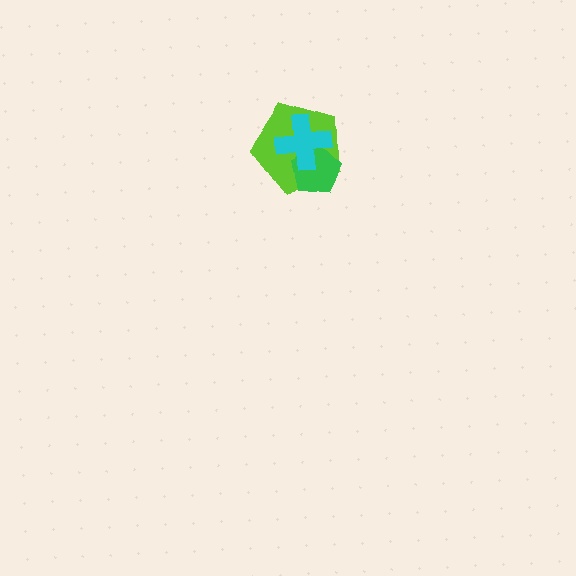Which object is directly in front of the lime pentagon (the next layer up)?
The green pentagon is directly in front of the lime pentagon.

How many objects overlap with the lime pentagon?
2 objects overlap with the lime pentagon.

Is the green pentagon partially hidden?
Yes, it is partially covered by another shape.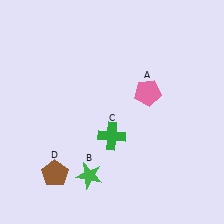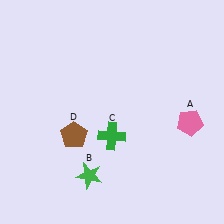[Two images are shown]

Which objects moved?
The objects that moved are: the pink pentagon (A), the brown pentagon (D).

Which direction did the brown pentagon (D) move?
The brown pentagon (D) moved up.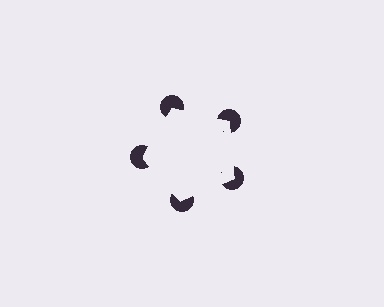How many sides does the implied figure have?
5 sides.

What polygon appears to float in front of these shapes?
An illusory pentagon — its edges are inferred from the aligned wedge cuts in the pac-man discs, not physically drawn.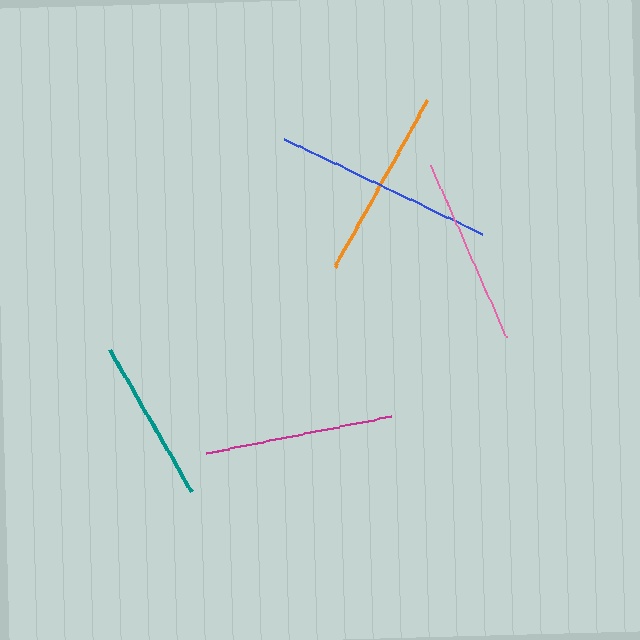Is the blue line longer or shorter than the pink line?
The blue line is longer than the pink line.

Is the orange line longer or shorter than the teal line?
The orange line is longer than the teal line.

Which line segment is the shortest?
The teal line is the shortest at approximately 163 pixels.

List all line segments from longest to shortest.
From longest to shortest: blue, orange, magenta, pink, teal.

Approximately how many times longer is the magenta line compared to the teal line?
The magenta line is approximately 1.2 times the length of the teal line.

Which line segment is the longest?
The blue line is the longest at approximately 219 pixels.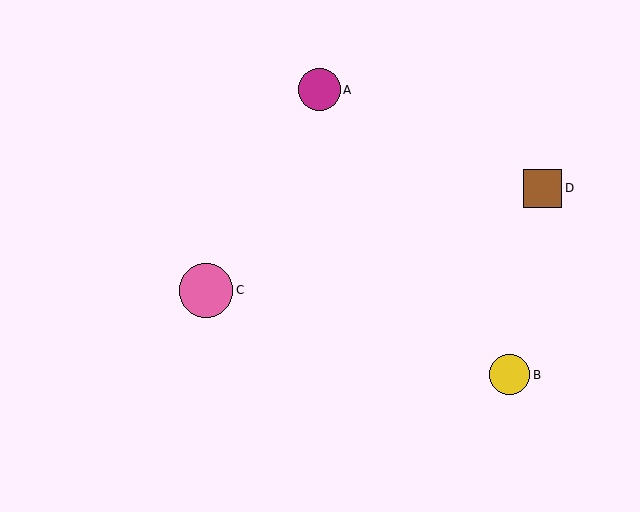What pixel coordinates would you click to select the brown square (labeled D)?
Click at (543, 188) to select the brown square D.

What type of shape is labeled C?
Shape C is a pink circle.